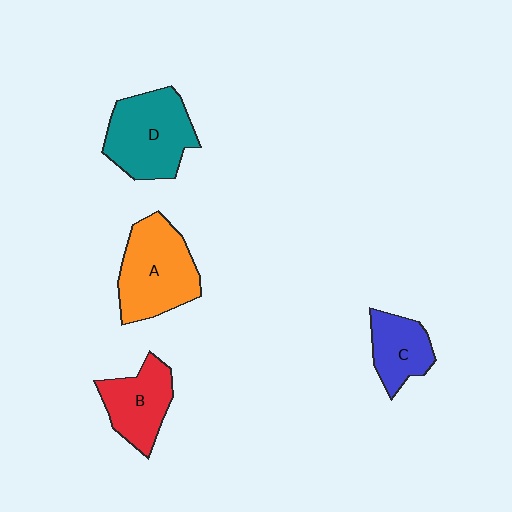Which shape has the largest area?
Shape A (orange).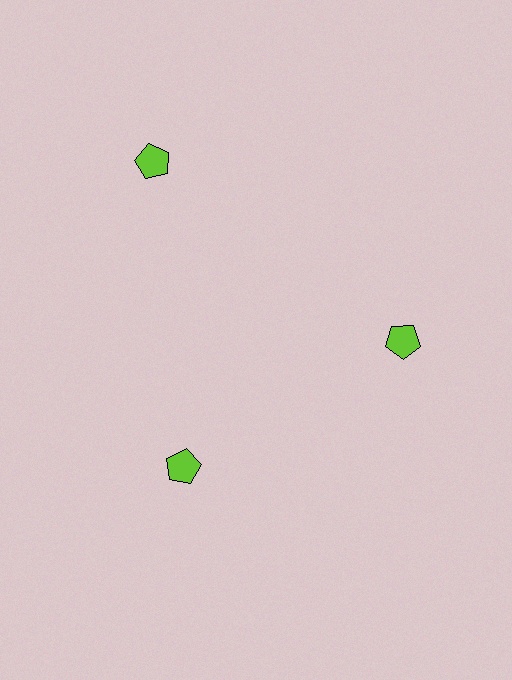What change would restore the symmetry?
The symmetry would be restored by moving it inward, back onto the ring so that all 3 pentagons sit at equal angles and equal distance from the center.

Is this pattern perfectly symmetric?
No. The 3 lime pentagons are arranged in a ring, but one element near the 11 o'clock position is pushed outward from the center, breaking the 3-fold rotational symmetry.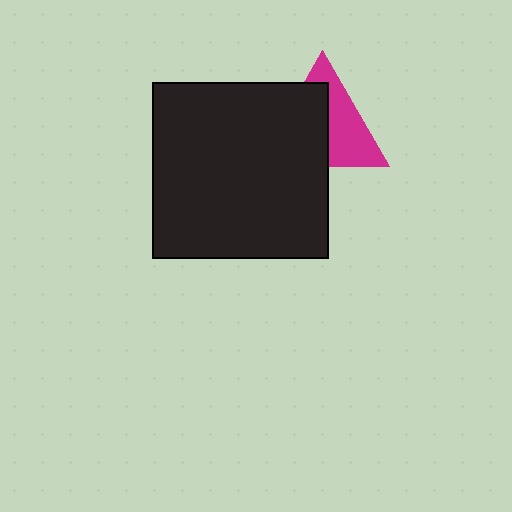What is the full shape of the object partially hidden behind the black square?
The partially hidden object is a magenta triangle.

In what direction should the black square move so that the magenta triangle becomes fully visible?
The black square should move toward the lower-left. That is the shortest direction to clear the overlap and leave the magenta triangle fully visible.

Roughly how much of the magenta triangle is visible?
About half of it is visible (roughly 46%).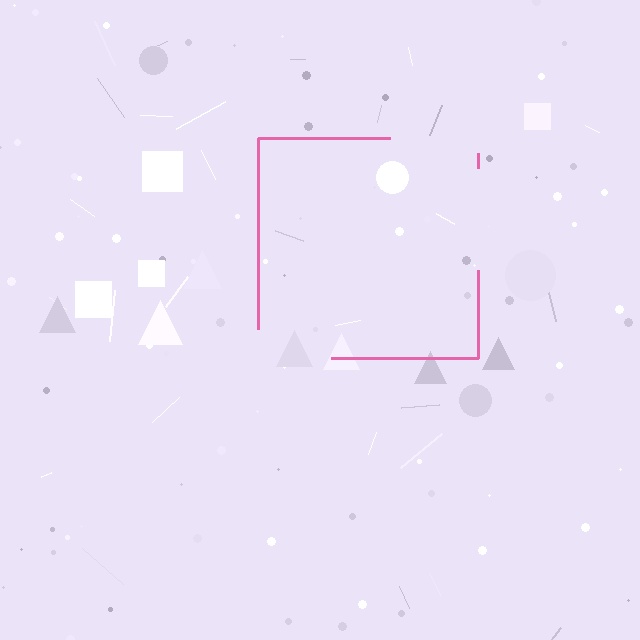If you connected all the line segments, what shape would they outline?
They would outline a square.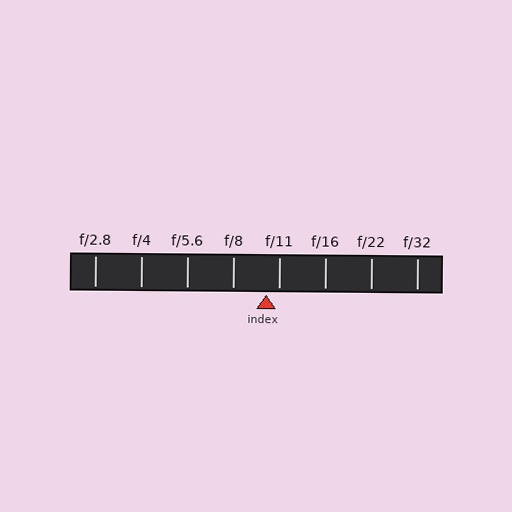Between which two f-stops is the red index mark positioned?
The index mark is between f/8 and f/11.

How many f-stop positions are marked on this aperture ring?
There are 8 f-stop positions marked.